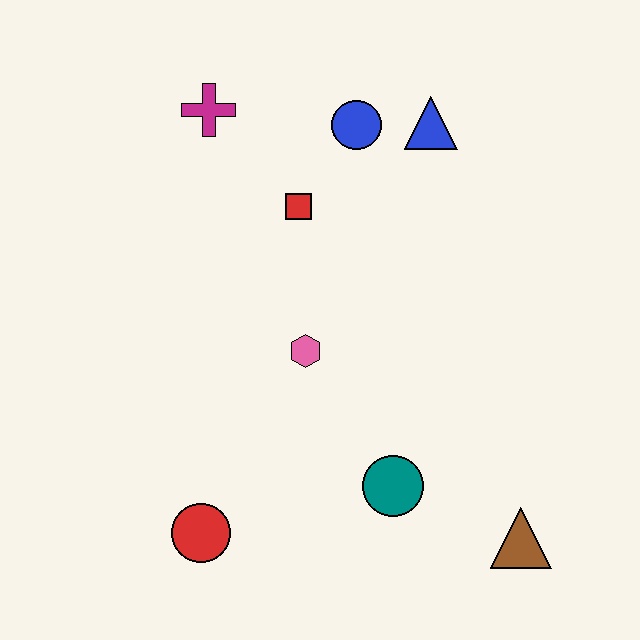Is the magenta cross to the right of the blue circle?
No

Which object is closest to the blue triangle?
The blue circle is closest to the blue triangle.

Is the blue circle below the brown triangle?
No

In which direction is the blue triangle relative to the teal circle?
The blue triangle is above the teal circle.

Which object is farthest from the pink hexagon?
The brown triangle is farthest from the pink hexagon.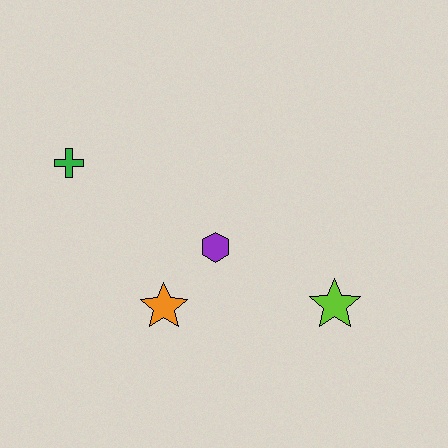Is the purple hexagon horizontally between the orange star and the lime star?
Yes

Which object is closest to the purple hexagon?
The orange star is closest to the purple hexagon.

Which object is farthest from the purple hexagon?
The green cross is farthest from the purple hexagon.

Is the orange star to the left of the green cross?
No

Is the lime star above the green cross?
No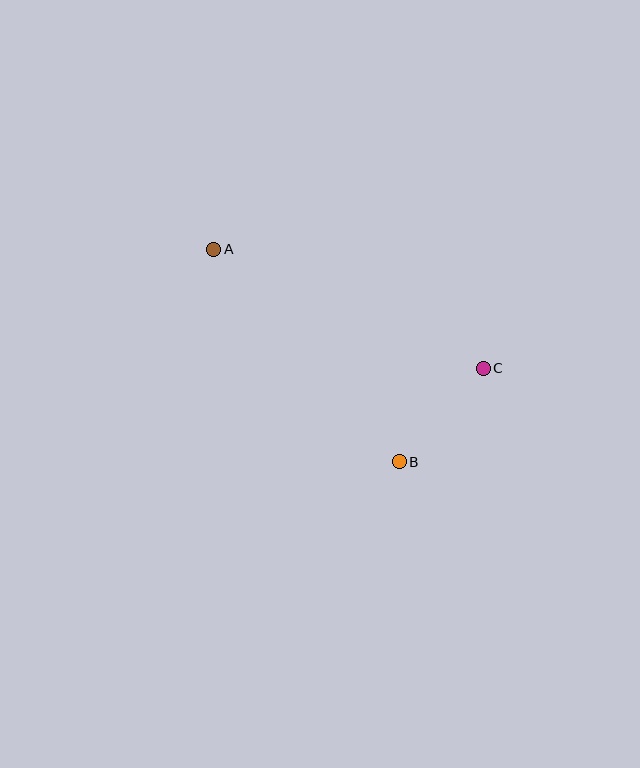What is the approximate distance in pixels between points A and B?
The distance between A and B is approximately 282 pixels.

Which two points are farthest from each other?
Points A and C are farthest from each other.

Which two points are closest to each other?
Points B and C are closest to each other.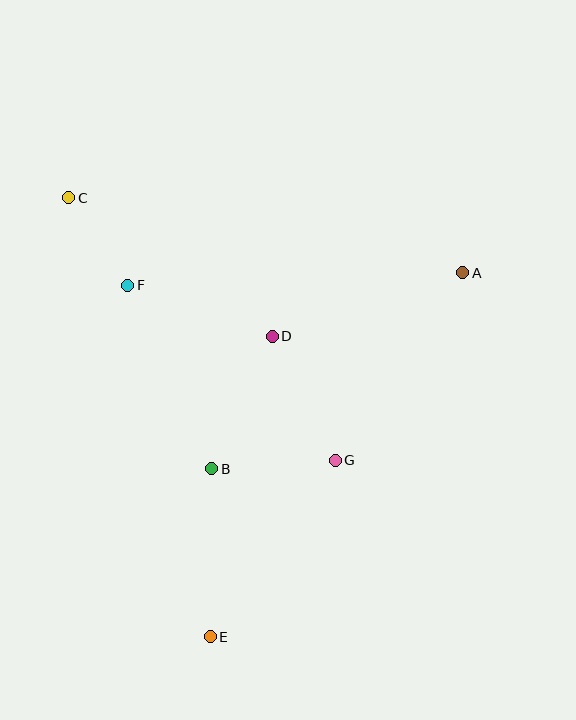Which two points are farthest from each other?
Points C and E are farthest from each other.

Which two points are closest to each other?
Points C and F are closest to each other.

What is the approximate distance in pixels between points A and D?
The distance between A and D is approximately 201 pixels.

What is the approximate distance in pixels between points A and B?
The distance between A and B is approximately 319 pixels.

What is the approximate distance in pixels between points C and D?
The distance between C and D is approximately 246 pixels.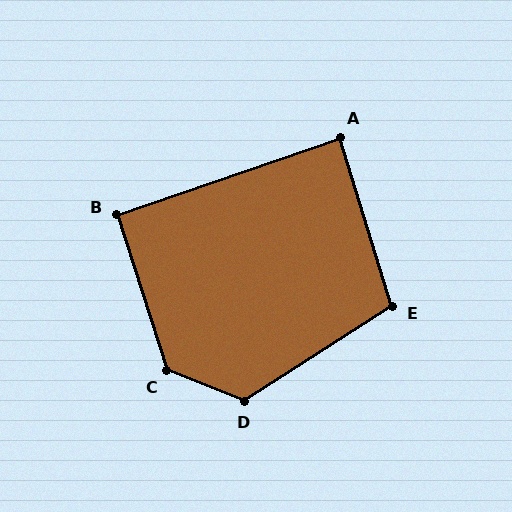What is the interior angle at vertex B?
Approximately 91 degrees (approximately right).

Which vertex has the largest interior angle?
C, at approximately 129 degrees.